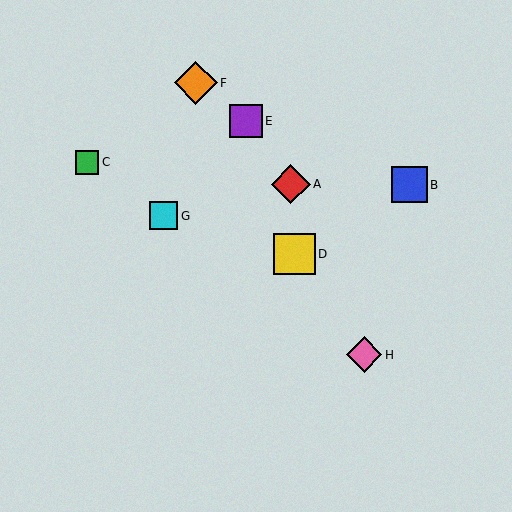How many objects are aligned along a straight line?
3 objects (C, G, H) are aligned along a straight line.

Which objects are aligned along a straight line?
Objects C, G, H are aligned along a straight line.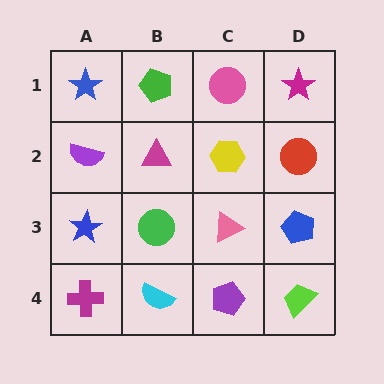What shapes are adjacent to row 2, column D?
A magenta star (row 1, column D), a blue pentagon (row 3, column D), a yellow hexagon (row 2, column C).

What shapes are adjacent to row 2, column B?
A green pentagon (row 1, column B), a green circle (row 3, column B), a purple semicircle (row 2, column A), a yellow hexagon (row 2, column C).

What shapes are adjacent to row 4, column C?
A pink triangle (row 3, column C), a cyan semicircle (row 4, column B), a lime trapezoid (row 4, column D).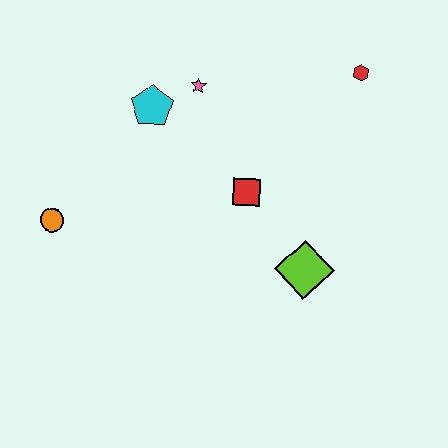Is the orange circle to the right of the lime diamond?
No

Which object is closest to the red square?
The lime diamond is closest to the red square.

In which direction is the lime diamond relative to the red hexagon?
The lime diamond is below the red hexagon.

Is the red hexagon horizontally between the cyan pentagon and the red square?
No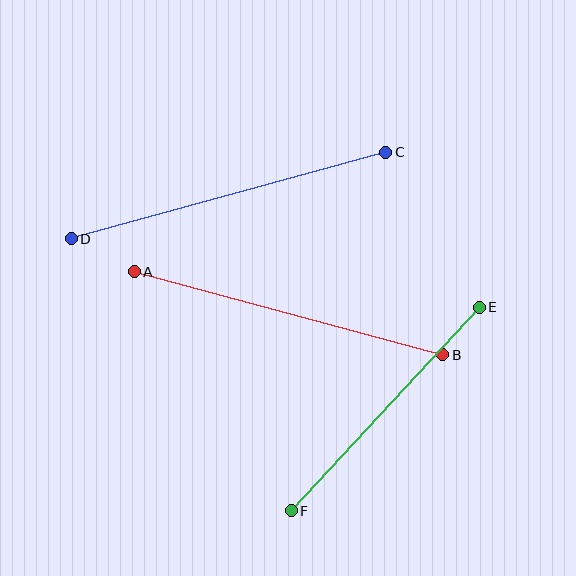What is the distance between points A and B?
The distance is approximately 320 pixels.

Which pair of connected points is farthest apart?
Points C and D are farthest apart.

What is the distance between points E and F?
The distance is approximately 277 pixels.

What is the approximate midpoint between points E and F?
The midpoint is at approximately (385, 409) pixels.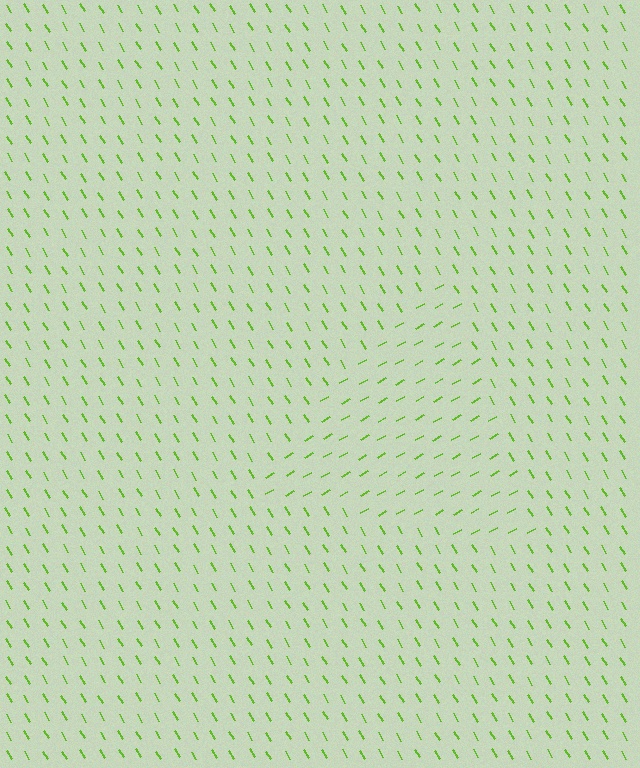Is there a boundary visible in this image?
Yes, there is a texture boundary formed by a change in line orientation.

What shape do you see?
I see a triangle.